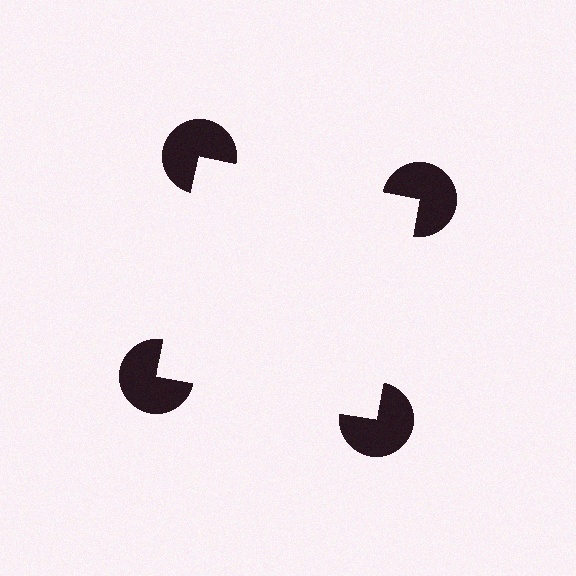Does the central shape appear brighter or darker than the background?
It typically appears slightly brighter than the background, even though no actual brightness change is drawn.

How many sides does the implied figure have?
4 sides.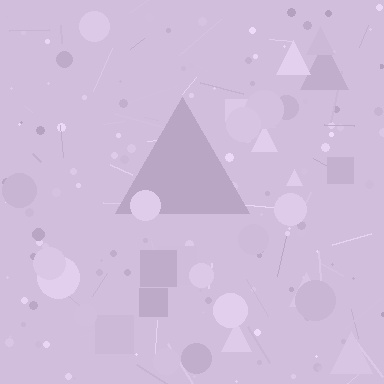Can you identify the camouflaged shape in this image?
The camouflaged shape is a triangle.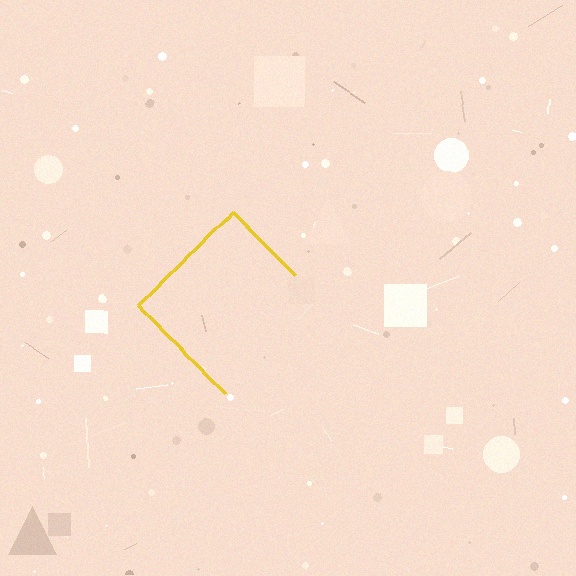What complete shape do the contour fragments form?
The contour fragments form a diamond.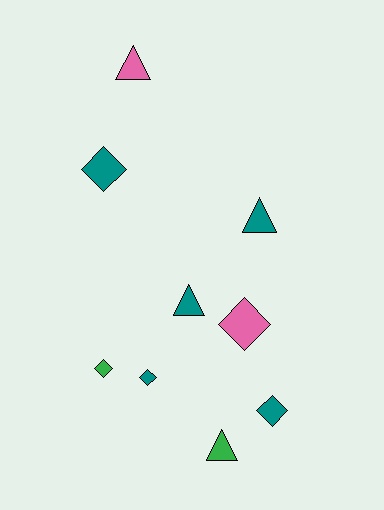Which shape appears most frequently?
Diamond, with 5 objects.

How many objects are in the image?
There are 9 objects.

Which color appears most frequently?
Teal, with 5 objects.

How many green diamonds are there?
There is 1 green diamond.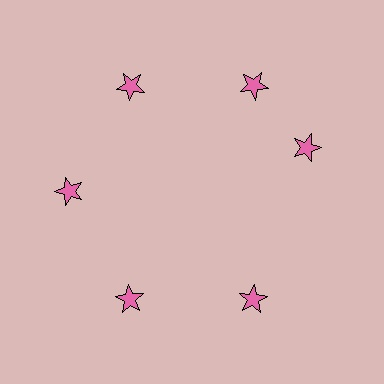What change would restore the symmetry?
The symmetry would be restored by rotating it back into even spacing with its neighbors so that all 6 stars sit at equal angles and equal distance from the center.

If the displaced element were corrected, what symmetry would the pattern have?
It would have 6-fold rotational symmetry — the pattern would map onto itself every 60 degrees.